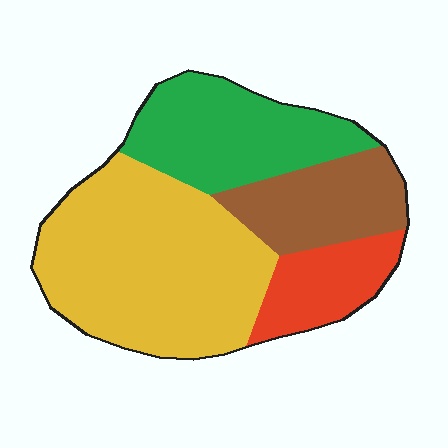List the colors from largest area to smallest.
From largest to smallest: yellow, green, brown, red.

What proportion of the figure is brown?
Brown takes up between a sixth and a third of the figure.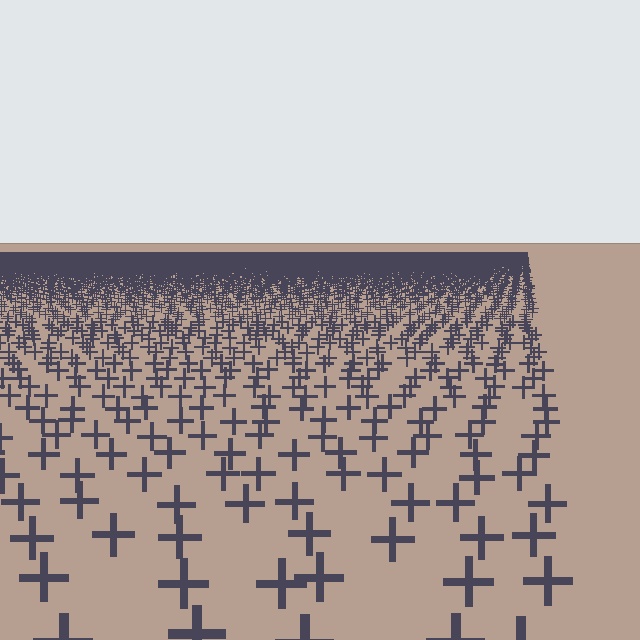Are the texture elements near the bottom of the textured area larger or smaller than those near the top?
Larger. Near the bottom, elements are closer to the viewer and appear at a bigger on-screen size.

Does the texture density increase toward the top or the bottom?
Density increases toward the top.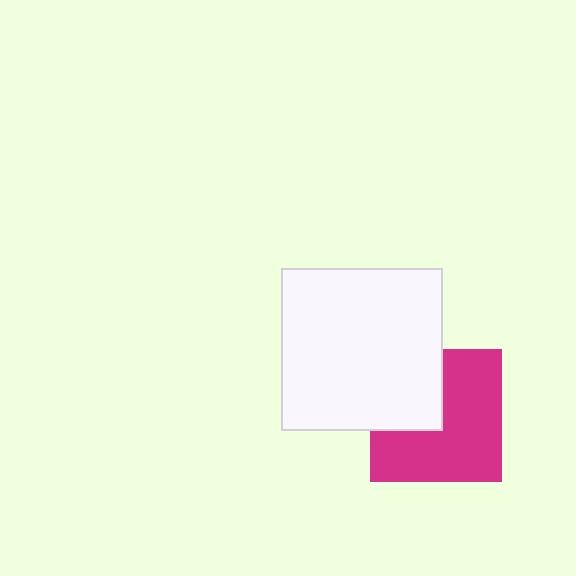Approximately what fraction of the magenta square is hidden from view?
Roughly 35% of the magenta square is hidden behind the white square.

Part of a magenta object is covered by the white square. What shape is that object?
It is a square.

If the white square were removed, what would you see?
You would see the complete magenta square.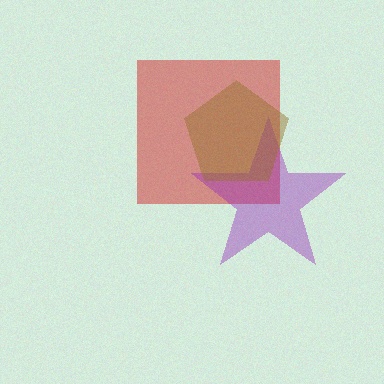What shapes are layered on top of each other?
The layered shapes are: a red square, a purple star, a brown pentagon.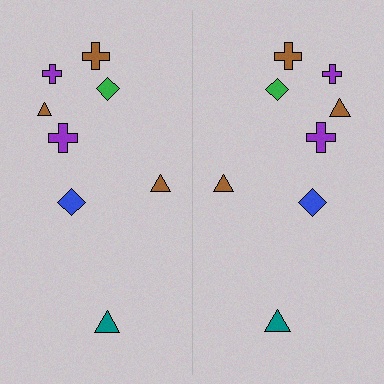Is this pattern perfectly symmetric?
No, the pattern is not perfectly symmetric. The brown triangle on the right side has a different size than its mirror counterpart.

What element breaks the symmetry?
The brown triangle on the right side has a different size than its mirror counterpart.